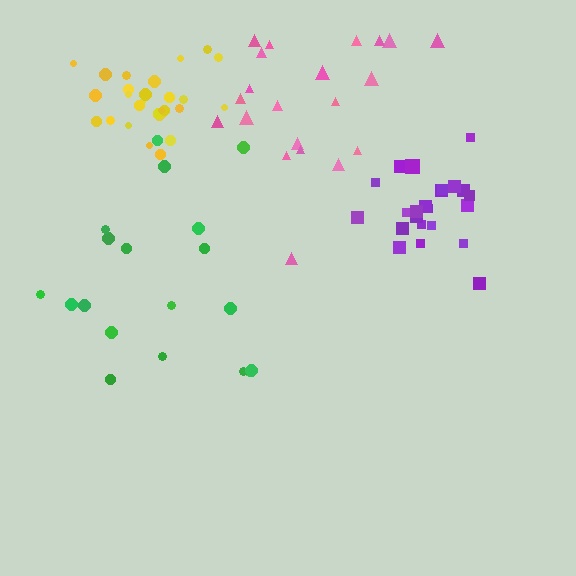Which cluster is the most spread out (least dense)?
Green.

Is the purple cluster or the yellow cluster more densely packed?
Yellow.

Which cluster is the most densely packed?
Yellow.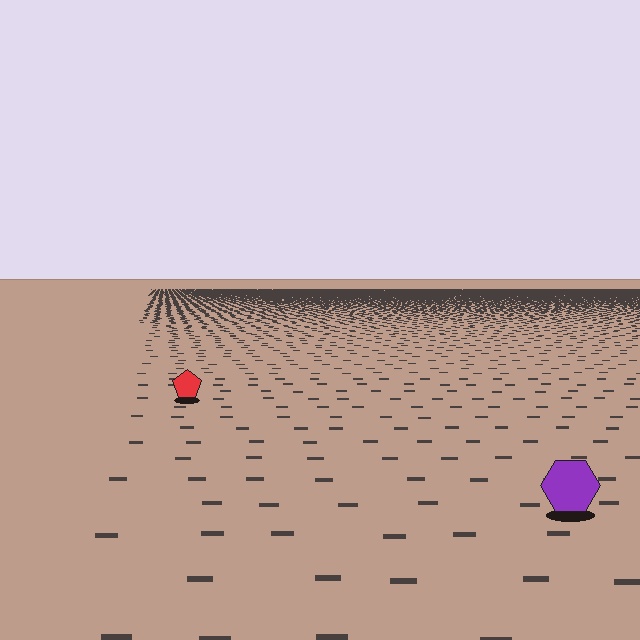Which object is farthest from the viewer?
The red pentagon is farthest from the viewer. It appears smaller and the ground texture around it is denser.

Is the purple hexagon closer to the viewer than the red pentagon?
Yes. The purple hexagon is closer — you can tell from the texture gradient: the ground texture is coarser near it.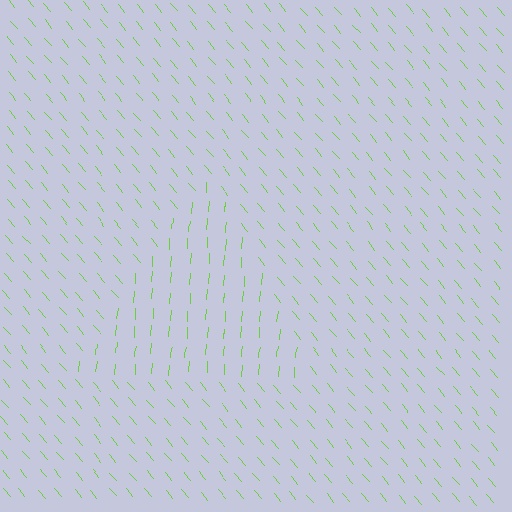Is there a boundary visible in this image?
Yes, there is a texture boundary formed by a change in line orientation.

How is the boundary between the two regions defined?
The boundary is defined purely by a change in line orientation (approximately 45 degrees difference). All lines are the same color and thickness.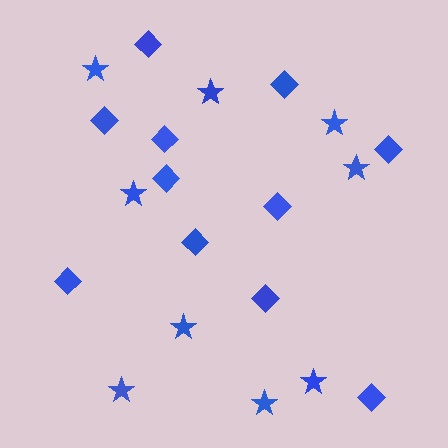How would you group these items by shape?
There are 2 groups: one group of stars (9) and one group of diamonds (11).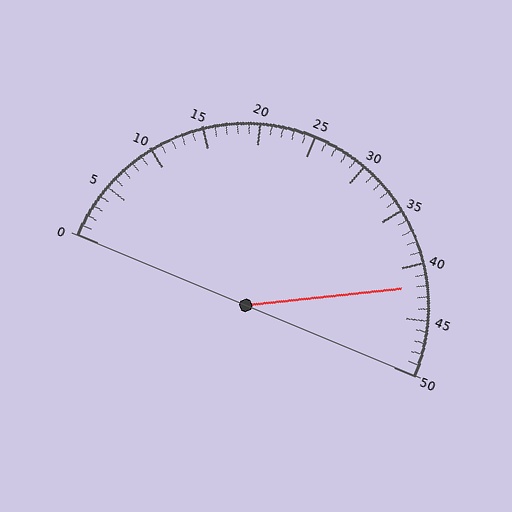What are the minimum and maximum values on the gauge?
The gauge ranges from 0 to 50.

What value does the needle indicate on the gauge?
The needle indicates approximately 42.